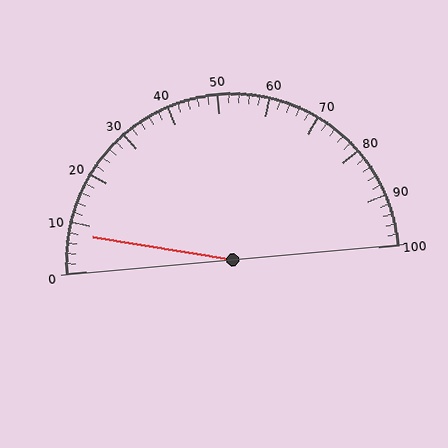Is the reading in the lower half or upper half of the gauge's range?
The reading is in the lower half of the range (0 to 100).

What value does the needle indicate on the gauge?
The needle indicates approximately 8.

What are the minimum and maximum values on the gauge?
The gauge ranges from 0 to 100.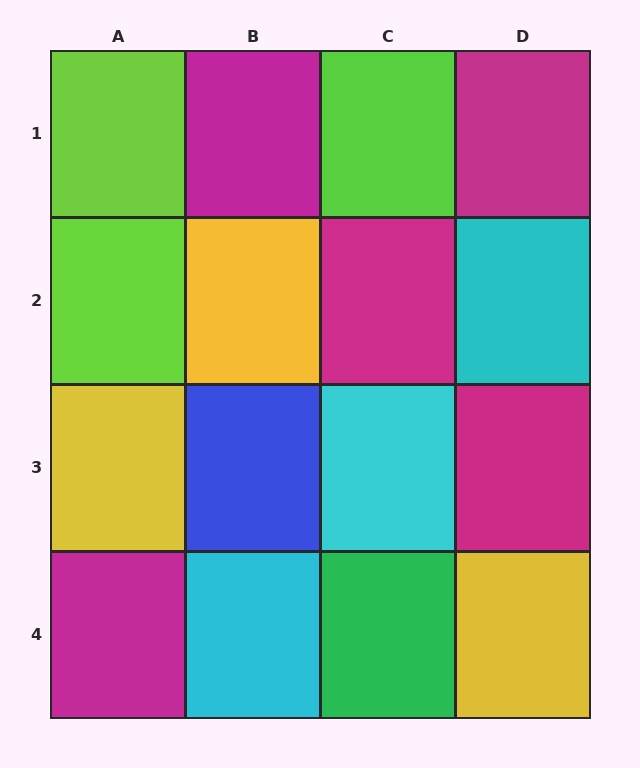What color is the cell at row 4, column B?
Cyan.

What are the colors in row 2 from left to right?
Lime, yellow, magenta, cyan.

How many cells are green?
1 cell is green.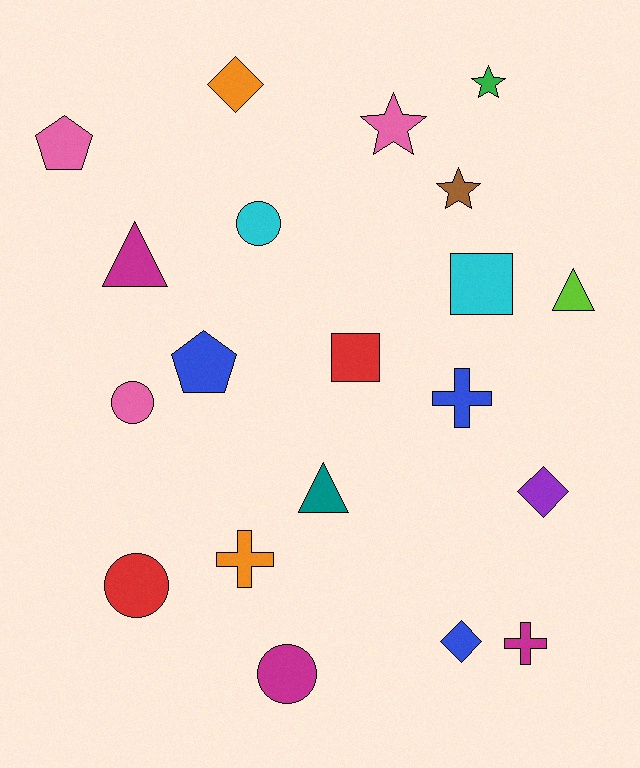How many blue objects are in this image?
There are 3 blue objects.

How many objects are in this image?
There are 20 objects.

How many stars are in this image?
There are 3 stars.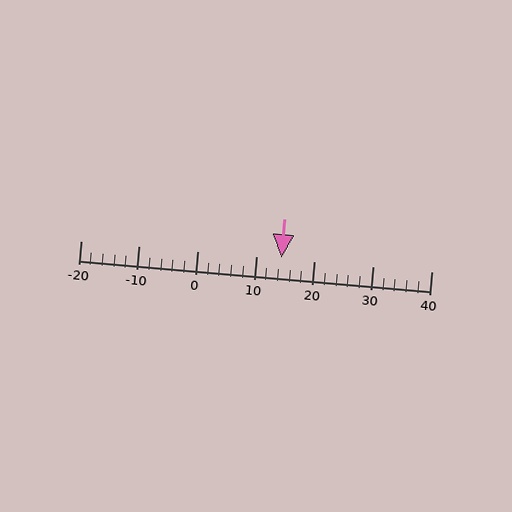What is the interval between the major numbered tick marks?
The major tick marks are spaced 10 units apart.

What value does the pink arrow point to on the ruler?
The pink arrow points to approximately 14.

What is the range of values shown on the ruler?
The ruler shows values from -20 to 40.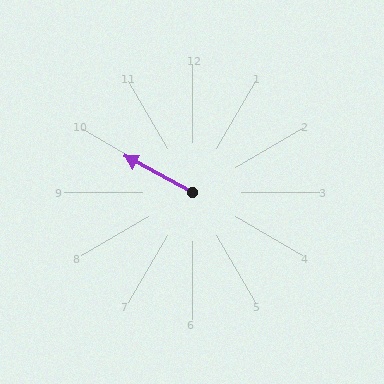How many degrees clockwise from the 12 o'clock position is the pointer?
Approximately 298 degrees.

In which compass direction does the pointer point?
Northwest.